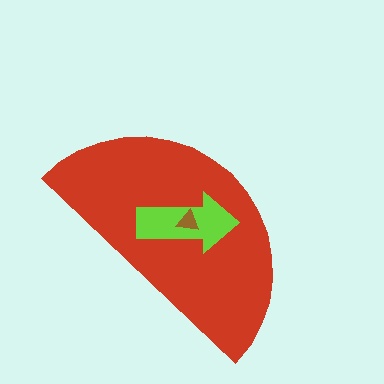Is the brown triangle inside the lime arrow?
Yes.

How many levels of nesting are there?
3.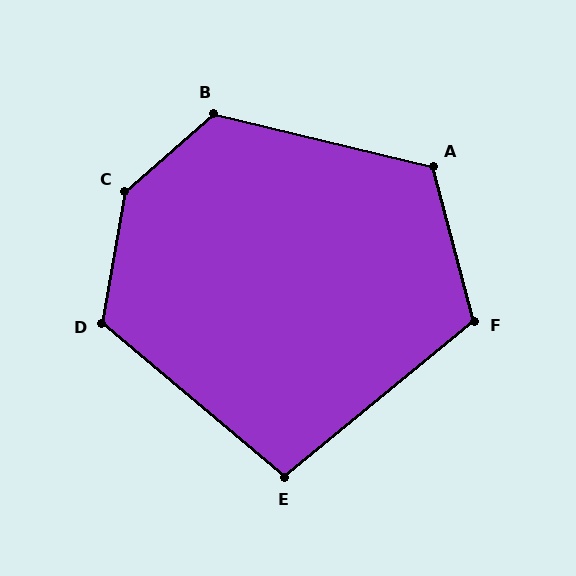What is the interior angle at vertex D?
Approximately 120 degrees (obtuse).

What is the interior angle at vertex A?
Approximately 118 degrees (obtuse).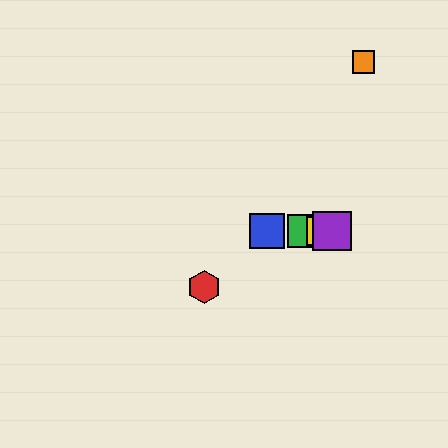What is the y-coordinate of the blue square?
The blue square is at y≈231.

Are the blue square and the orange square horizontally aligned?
No, the blue square is at y≈231 and the orange square is at y≈62.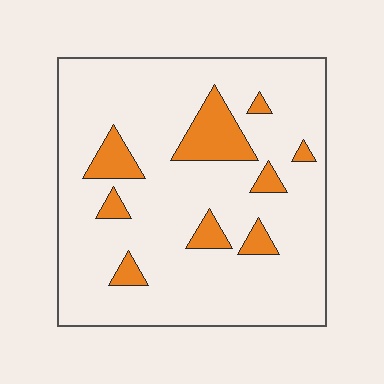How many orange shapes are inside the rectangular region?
9.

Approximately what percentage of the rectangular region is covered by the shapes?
Approximately 15%.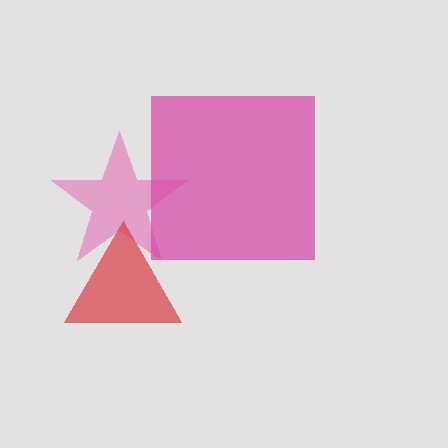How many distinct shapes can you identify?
There are 3 distinct shapes: a pink star, a magenta square, a red triangle.